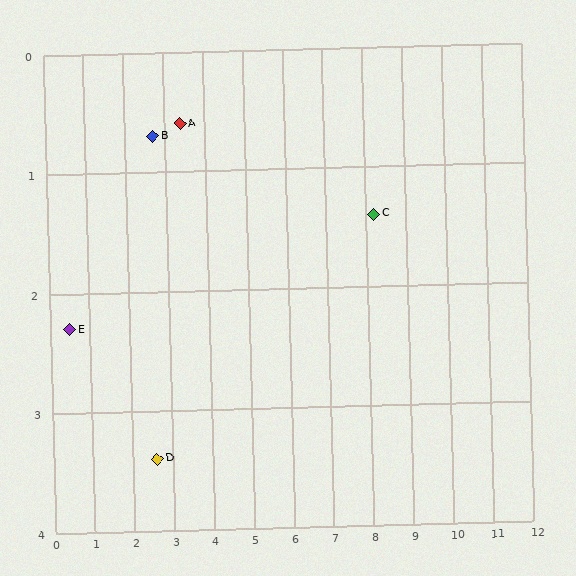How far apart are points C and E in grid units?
Points C and E are about 7.8 grid units apart.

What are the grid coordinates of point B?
Point B is at approximately (2.7, 0.7).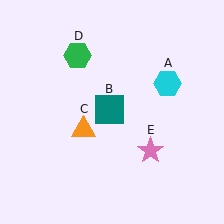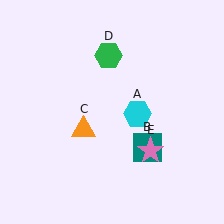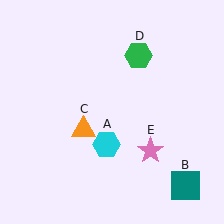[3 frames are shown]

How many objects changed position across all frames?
3 objects changed position: cyan hexagon (object A), teal square (object B), green hexagon (object D).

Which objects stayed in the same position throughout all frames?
Orange triangle (object C) and pink star (object E) remained stationary.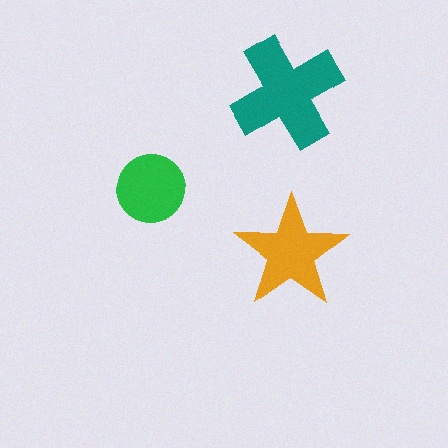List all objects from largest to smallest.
The teal cross, the orange star, the green circle.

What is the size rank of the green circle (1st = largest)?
3rd.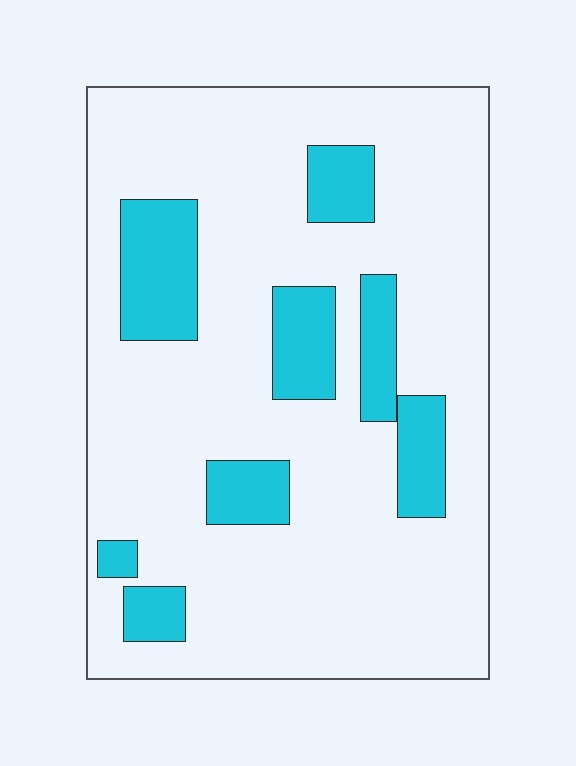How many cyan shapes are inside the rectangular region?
8.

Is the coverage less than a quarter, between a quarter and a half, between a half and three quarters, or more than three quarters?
Less than a quarter.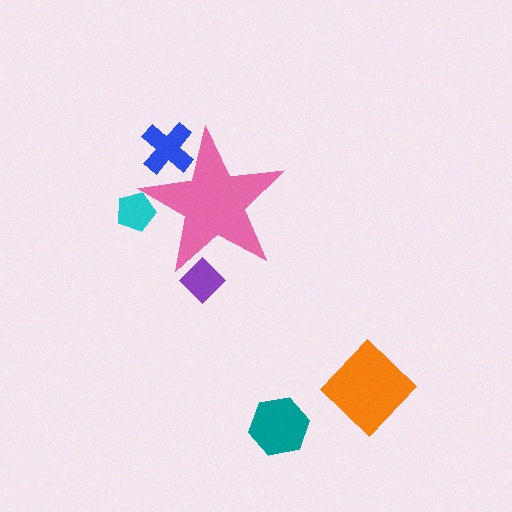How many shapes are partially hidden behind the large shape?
3 shapes are partially hidden.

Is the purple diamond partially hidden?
Yes, the purple diamond is partially hidden behind the pink star.